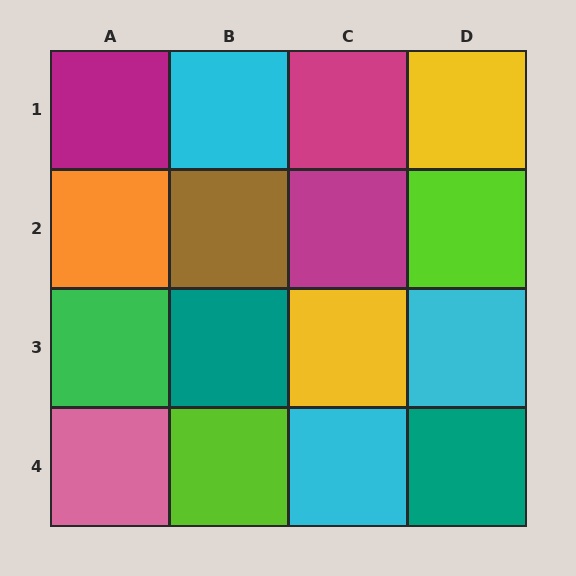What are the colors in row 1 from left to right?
Magenta, cyan, magenta, yellow.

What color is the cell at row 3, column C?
Yellow.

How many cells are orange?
1 cell is orange.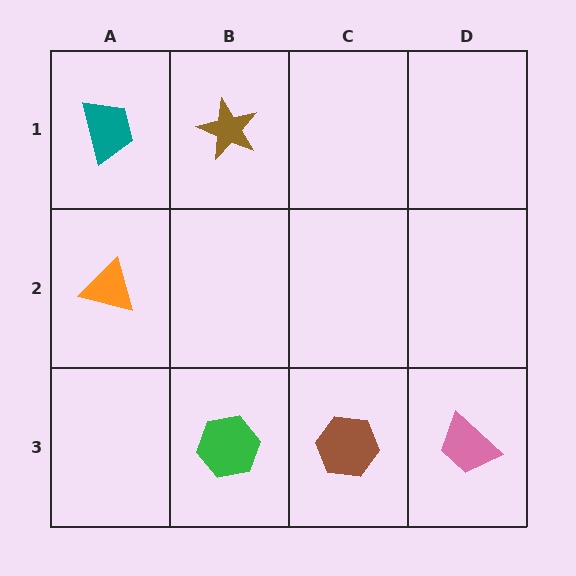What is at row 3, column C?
A brown hexagon.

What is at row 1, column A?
A teal trapezoid.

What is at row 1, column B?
A brown star.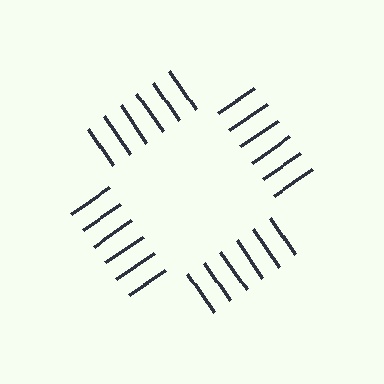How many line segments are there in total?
24 — 6 along each of the 4 edges.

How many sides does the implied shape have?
4 sides — the line-ends trace a square.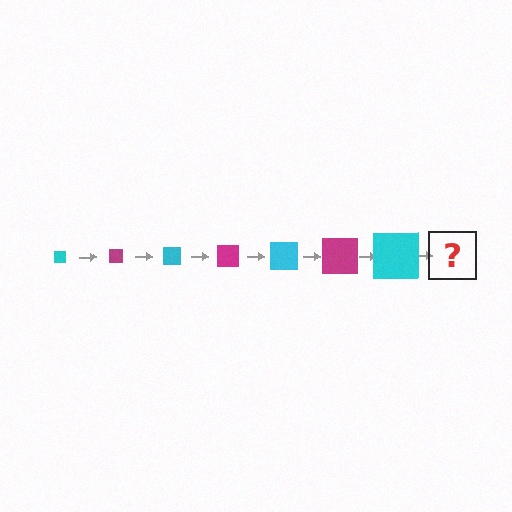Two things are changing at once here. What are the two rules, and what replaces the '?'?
The two rules are that the square grows larger each step and the color cycles through cyan and magenta. The '?' should be a magenta square, larger than the previous one.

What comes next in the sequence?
The next element should be a magenta square, larger than the previous one.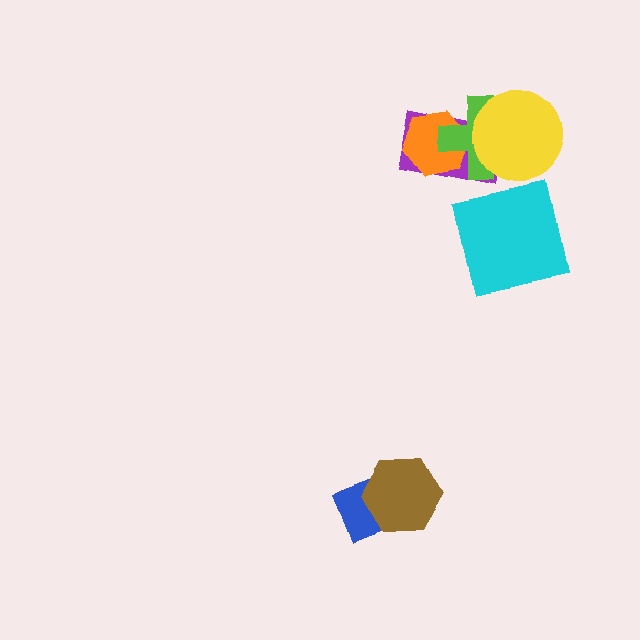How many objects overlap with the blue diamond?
1 object overlaps with the blue diamond.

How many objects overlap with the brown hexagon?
1 object overlaps with the brown hexagon.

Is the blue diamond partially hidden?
Yes, it is partially covered by another shape.